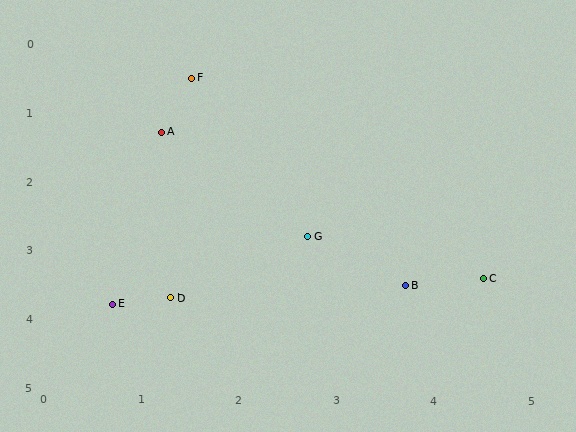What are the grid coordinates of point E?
Point E is at approximately (0.7, 3.8).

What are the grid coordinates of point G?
Point G is at approximately (2.7, 2.8).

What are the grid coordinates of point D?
Point D is at approximately (1.3, 3.7).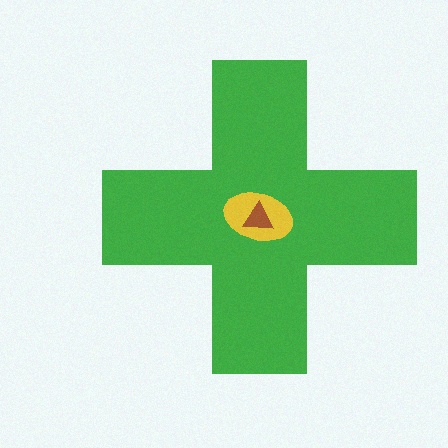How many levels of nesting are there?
3.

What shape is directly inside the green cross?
The yellow ellipse.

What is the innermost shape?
The brown triangle.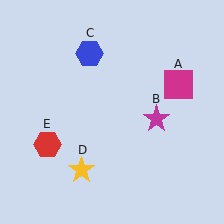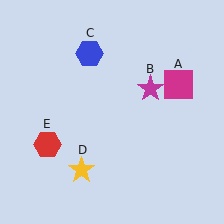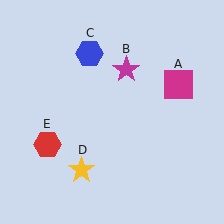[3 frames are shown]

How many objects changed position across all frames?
1 object changed position: magenta star (object B).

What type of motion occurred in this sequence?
The magenta star (object B) rotated counterclockwise around the center of the scene.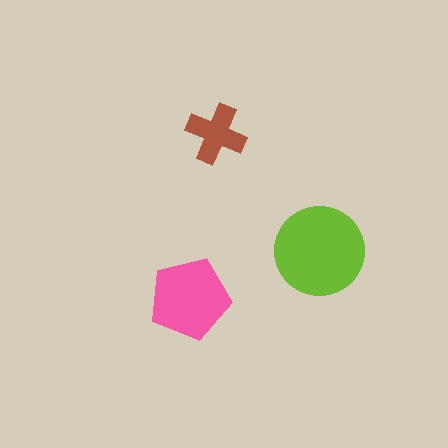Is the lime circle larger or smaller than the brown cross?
Larger.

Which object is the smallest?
The brown cross.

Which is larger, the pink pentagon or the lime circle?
The lime circle.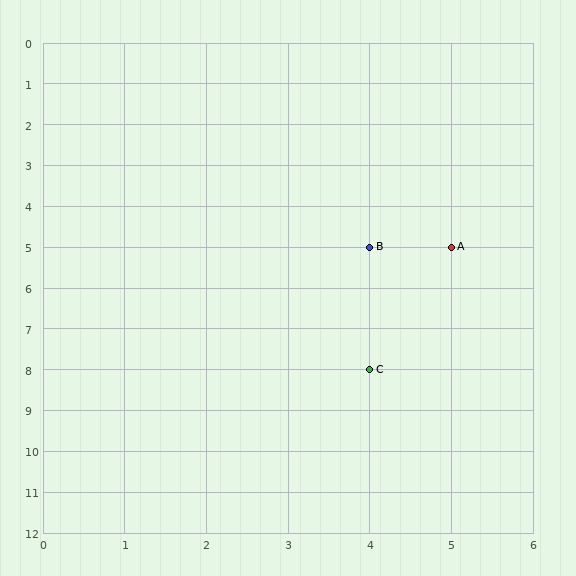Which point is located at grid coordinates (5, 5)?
Point A is at (5, 5).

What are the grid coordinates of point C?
Point C is at grid coordinates (4, 8).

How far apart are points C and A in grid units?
Points C and A are 1 column and 3 rows apart (about 3.2 grid units diagonally).